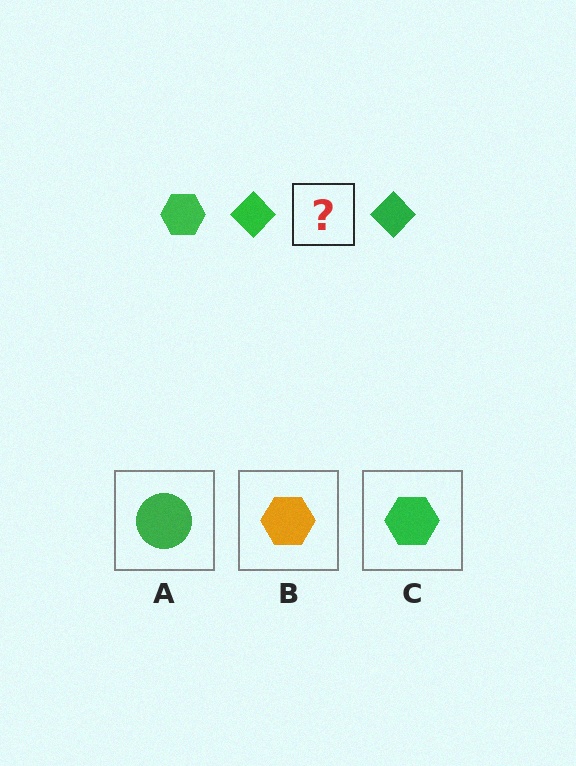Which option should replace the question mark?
Option C.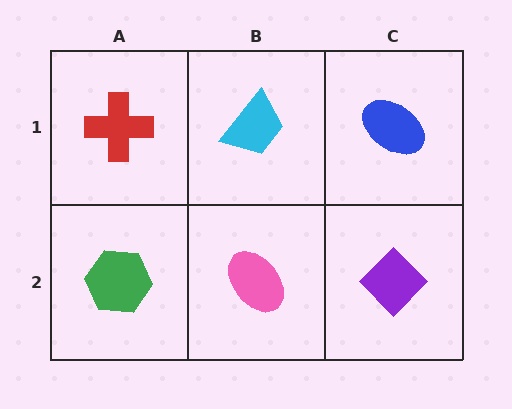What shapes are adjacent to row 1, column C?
A purple diamond (row 2, column C), a cyan trapezoid (row 1, column B).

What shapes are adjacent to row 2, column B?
A cyan trapezoid (row 1, column B), a green hexagon (row 2, column A), a purple diamond (row 2, column C).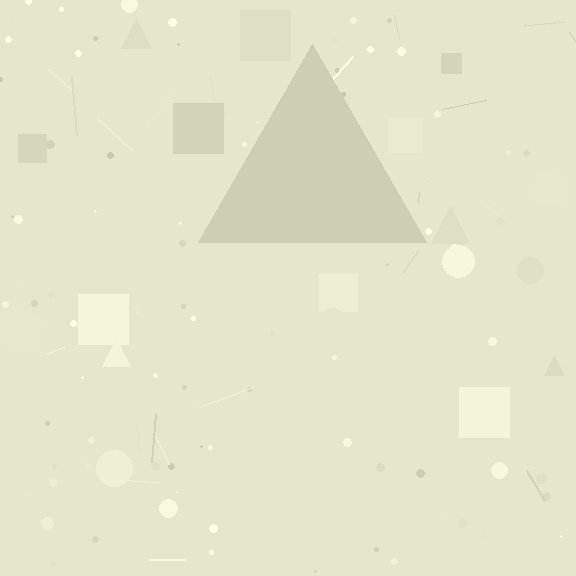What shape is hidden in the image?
A triangle is hidden in the image.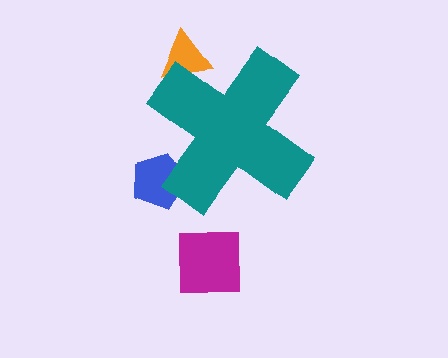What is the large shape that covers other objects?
A teal cross.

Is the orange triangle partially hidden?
Yes, the orange triangle is partially hidden behind the teal cross.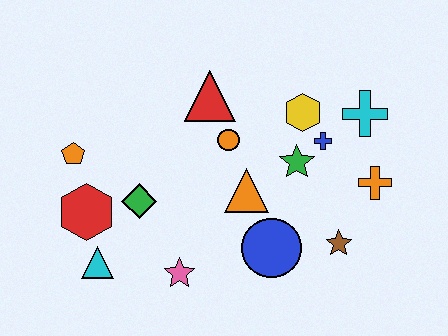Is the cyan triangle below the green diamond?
Yes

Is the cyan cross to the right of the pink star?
Yes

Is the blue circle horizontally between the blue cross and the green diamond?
Yes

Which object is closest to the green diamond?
The red hexagon is closest to the green diamond.